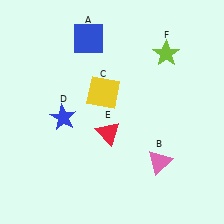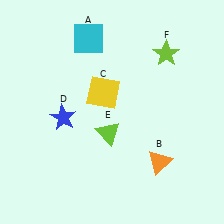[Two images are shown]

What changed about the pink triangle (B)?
In Image 1, B is pink. In Image 2, it changed to orange.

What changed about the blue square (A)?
In Image 1, A is blue. In Image 2, it changed to cyan.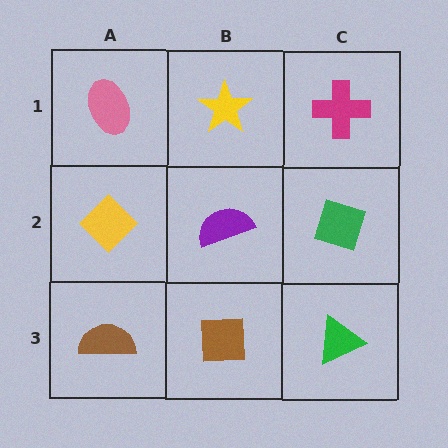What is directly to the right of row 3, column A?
A brown square.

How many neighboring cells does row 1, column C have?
2.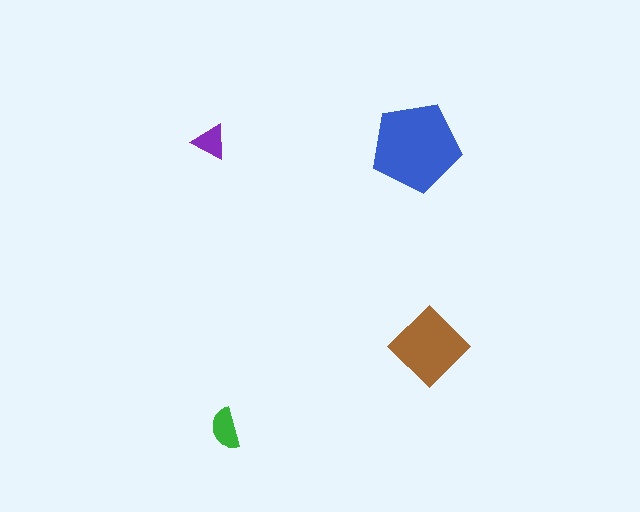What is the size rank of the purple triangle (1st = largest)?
4th.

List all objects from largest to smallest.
The blue pentagon, the brown diamond, the green semicircle, the purple triangle.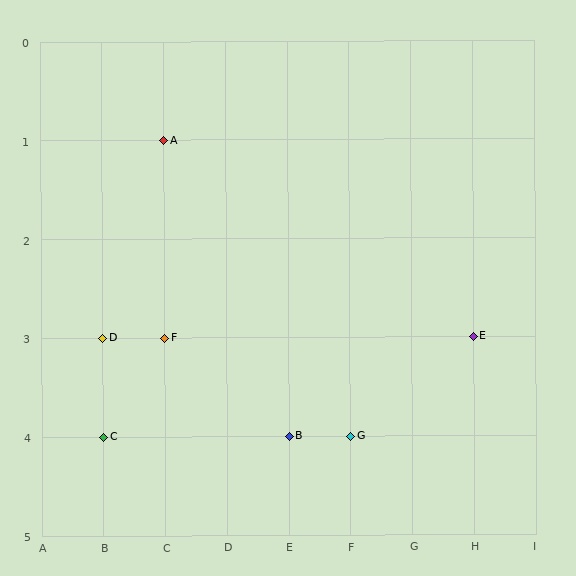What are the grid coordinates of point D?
Point D is at grid coordinates (B, 3).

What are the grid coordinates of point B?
Point B is at grid coordinates (E, 4).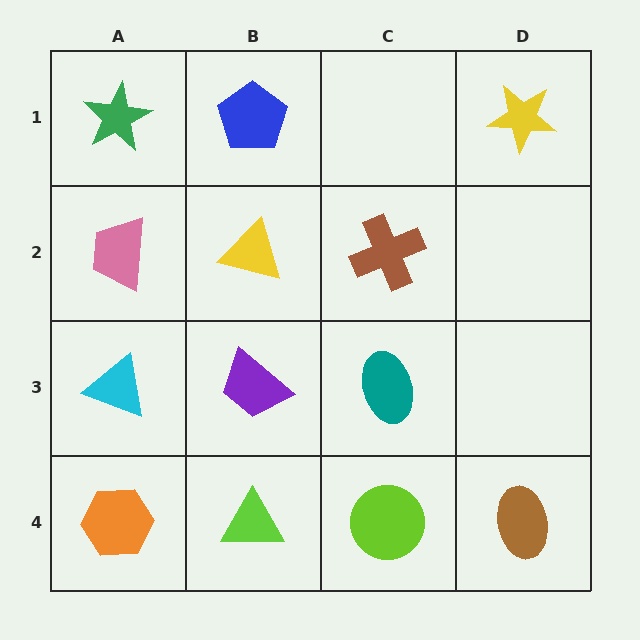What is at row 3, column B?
A purple trapezoid.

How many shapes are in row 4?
4 shapes.